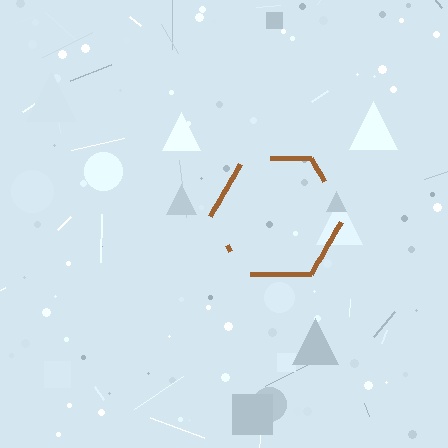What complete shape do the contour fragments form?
The contour fragments form a hexagon.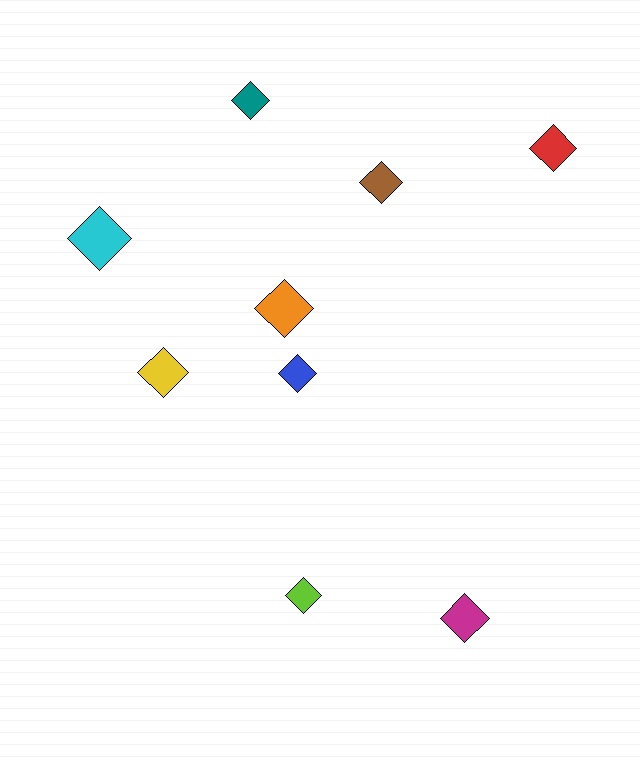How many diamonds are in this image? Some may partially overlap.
There are 9 diamonds.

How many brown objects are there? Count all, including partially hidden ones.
There is 1 brown object.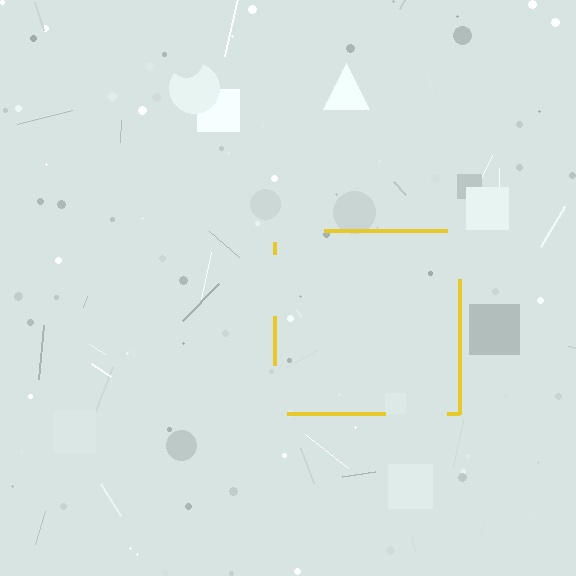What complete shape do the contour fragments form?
The contour fragments form a square.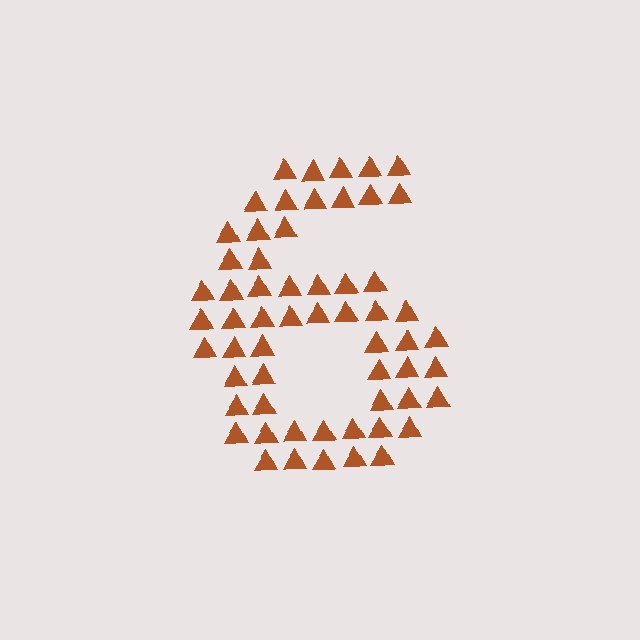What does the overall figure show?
The overall figure shows the digit 6.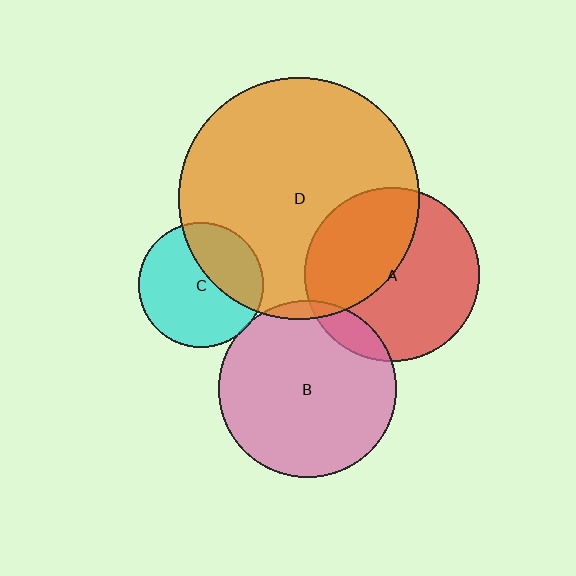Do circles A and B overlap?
Yes.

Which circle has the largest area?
Circle D (orange).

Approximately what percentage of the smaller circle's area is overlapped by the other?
Approximately 10%.